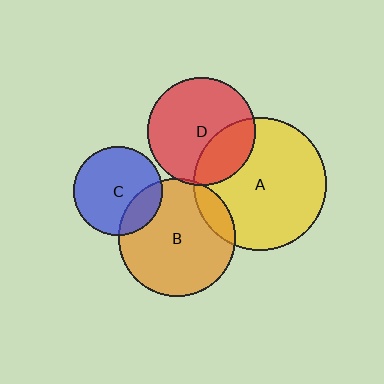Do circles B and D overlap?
Yes.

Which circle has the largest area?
Circle A (yellow).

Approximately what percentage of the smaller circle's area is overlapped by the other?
Approximately 5%.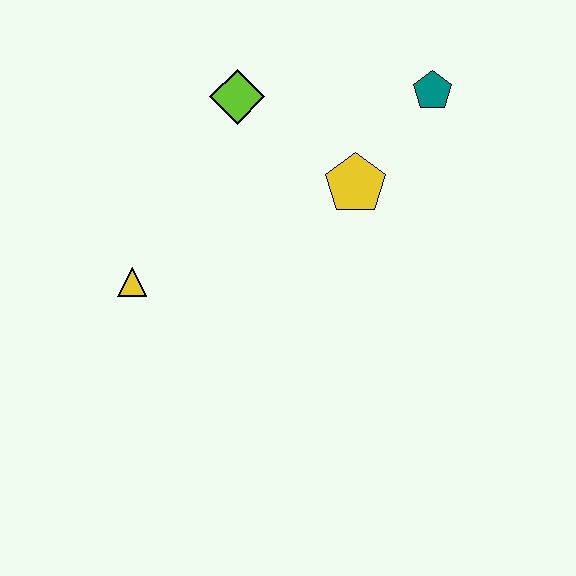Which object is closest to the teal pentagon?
The yellow pentagon is closest to the teal pentagon.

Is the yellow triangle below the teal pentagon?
Yes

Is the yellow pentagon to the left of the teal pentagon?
Yes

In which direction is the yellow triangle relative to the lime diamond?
The yellow triangle is below the lime diamond.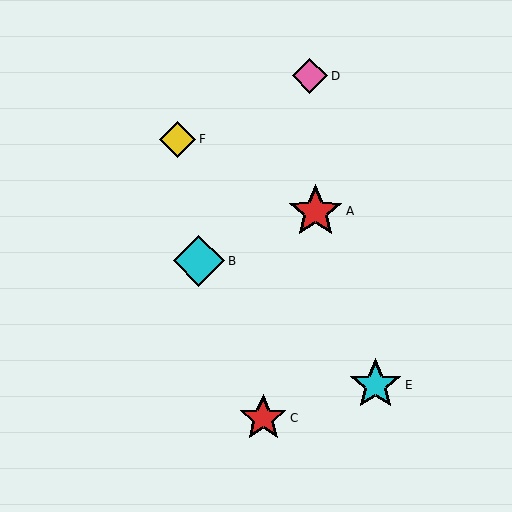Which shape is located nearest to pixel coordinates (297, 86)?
The pink diamond (labeled D) at (310, 76) is nearest to that location.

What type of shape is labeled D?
Shape D is a pink diamond.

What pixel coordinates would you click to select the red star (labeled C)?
Click at (263, 418) to select the red star C.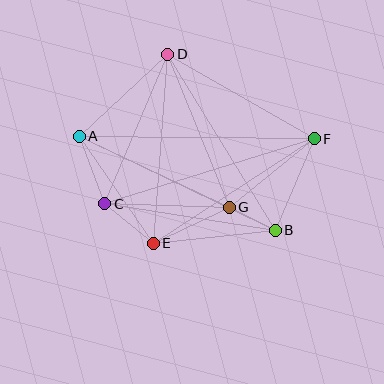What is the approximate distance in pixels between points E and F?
The distance between E and F is approximately 192 pixels.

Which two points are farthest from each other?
Points A and F are farthest from each other.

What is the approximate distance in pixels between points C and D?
The distance between C and D is approximately 162 pixels.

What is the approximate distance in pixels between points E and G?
The distance between E and G is approximately 84 pixels.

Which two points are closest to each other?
Points B and G are closest to each other.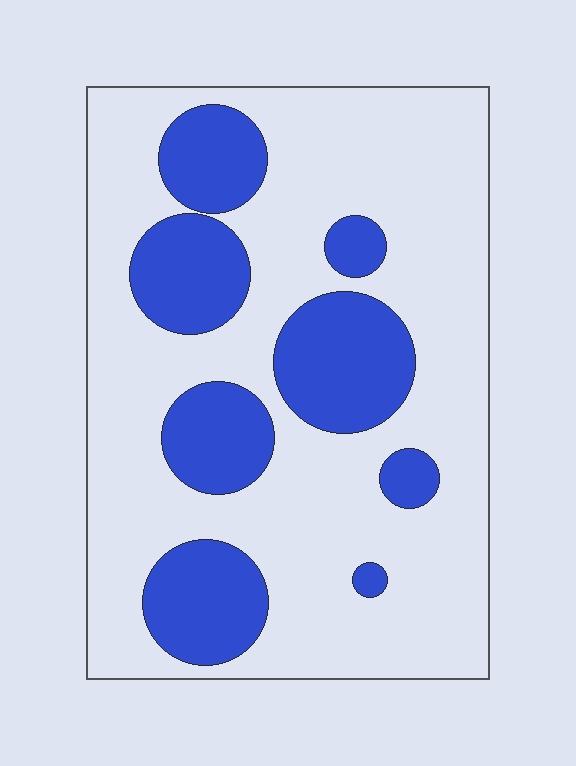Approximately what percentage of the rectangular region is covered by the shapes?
Approximately 30%.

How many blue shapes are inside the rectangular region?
8.